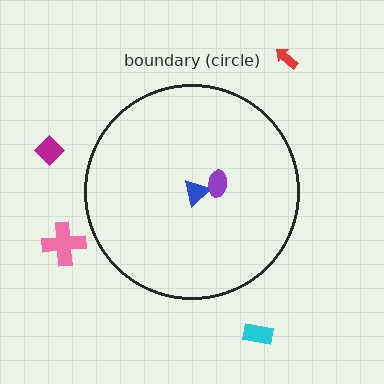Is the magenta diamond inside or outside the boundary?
Outside.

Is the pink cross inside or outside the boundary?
Outside.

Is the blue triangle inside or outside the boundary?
Inside.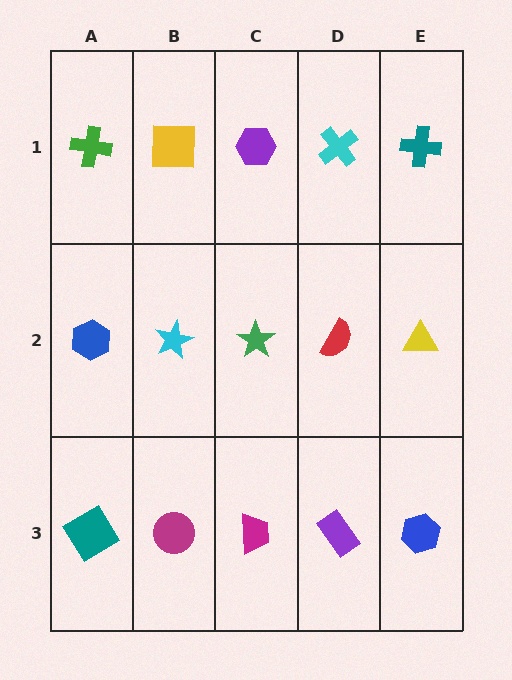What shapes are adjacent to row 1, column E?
A yellow triangle (row 2, column E), a cyan cross (row 1, column D).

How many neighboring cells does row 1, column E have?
2.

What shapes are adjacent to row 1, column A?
A blue hexagon (row 2, column A), a yellow square (row 1, column B).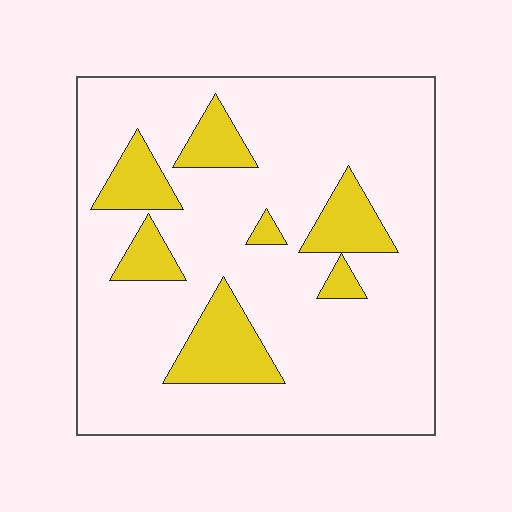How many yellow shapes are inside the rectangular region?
7.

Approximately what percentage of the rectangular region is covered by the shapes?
Approximately 20%.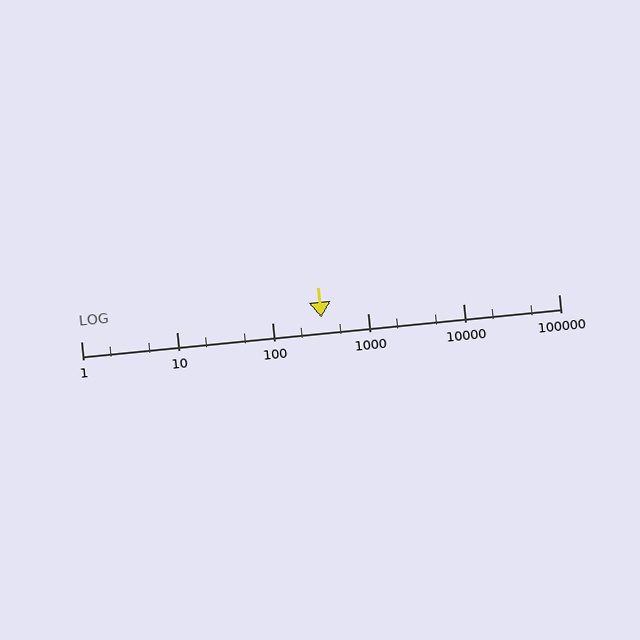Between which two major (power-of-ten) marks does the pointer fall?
The pointer is between 100 and 1000.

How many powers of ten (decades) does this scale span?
The scale spans 5 decades, from 1 to 100000.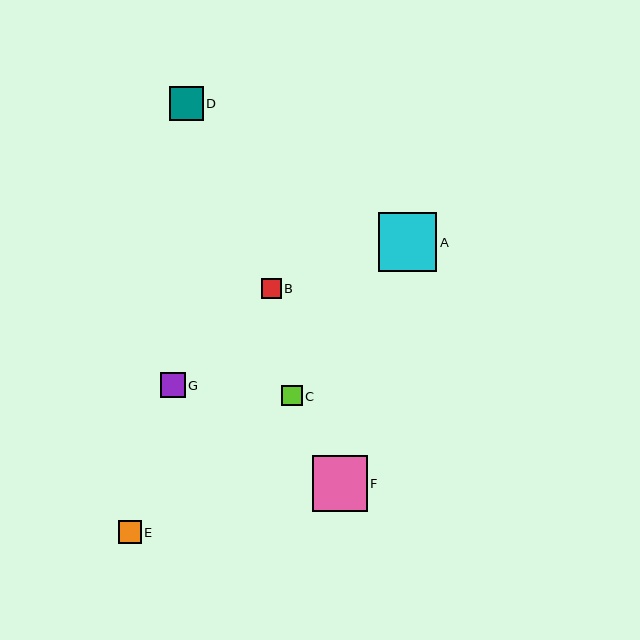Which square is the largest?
Square A is the largest with a size of approximately 59 pixels.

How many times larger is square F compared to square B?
Square F is approximately 2.8 times the size of square B.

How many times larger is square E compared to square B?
Square E is approximately 1.2 times the size of square B.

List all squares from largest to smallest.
From largest to smallest: A, F, D, G, E, C, B.